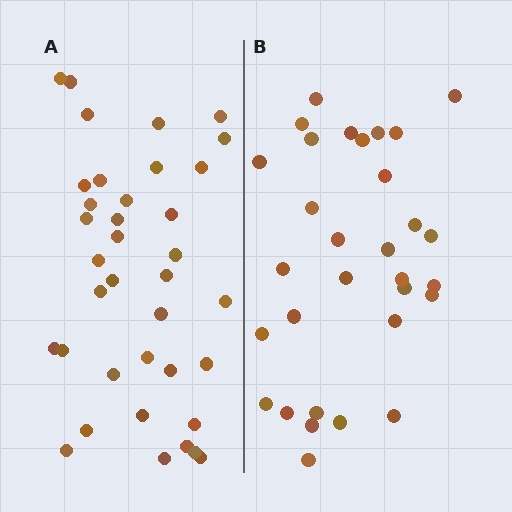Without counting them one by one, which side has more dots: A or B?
Region A (the left region) has more dots.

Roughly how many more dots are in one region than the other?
Region A has about 6 more dots than region B.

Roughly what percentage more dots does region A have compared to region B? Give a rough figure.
About 20% more.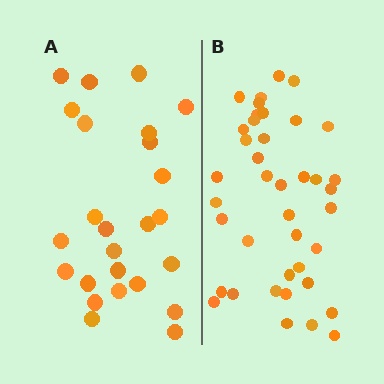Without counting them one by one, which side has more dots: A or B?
Region B (the right region) has more dots.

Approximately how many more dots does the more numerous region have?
Region B has approximately 15 more dots than region A.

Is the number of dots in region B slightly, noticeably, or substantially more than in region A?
Region B has substantially more. The ratio is roughly 1.6 to 1.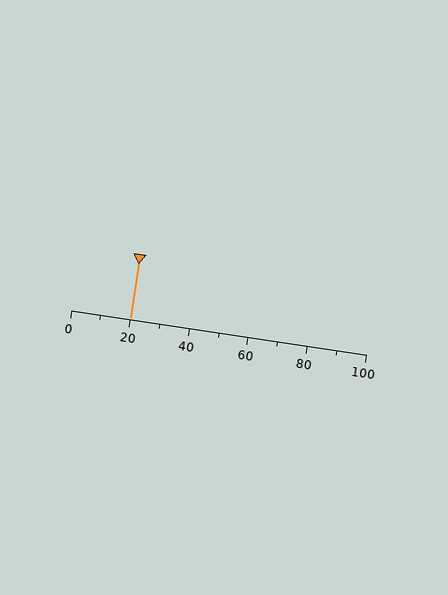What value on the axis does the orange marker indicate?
The marker indicates approximately 20.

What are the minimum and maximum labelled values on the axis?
The axis runs from 0 to 100.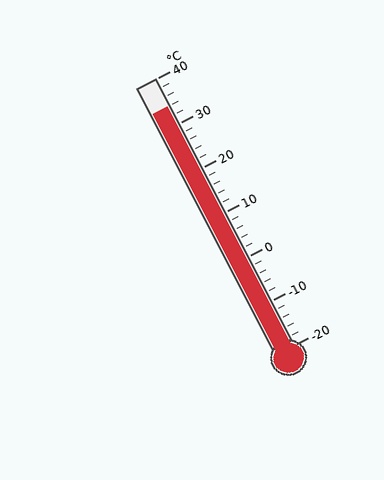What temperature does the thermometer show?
The thermometer shows approximately 34°C.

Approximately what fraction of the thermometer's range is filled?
The thermometer is filled to approximately 90% of its range.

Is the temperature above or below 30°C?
The temperature is above 30°C.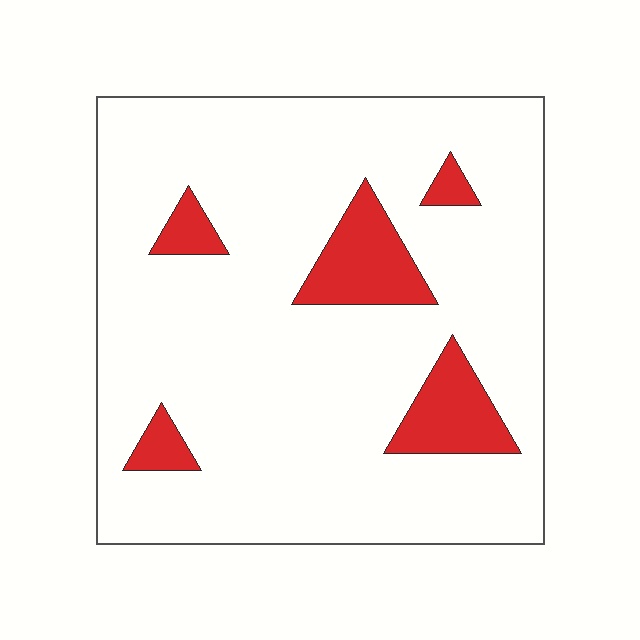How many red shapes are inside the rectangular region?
5.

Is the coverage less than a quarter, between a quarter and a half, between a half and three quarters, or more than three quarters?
Less than a quarter.